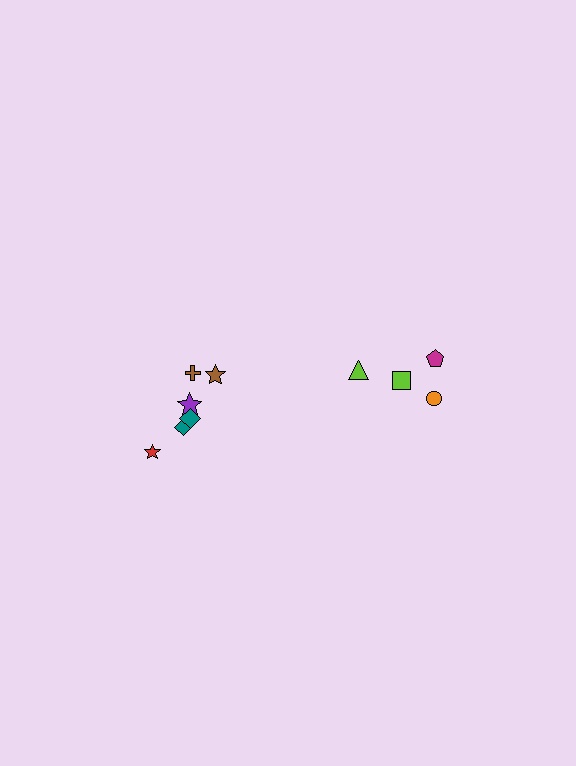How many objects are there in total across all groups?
There are 10 objects.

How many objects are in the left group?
There are 6 objects.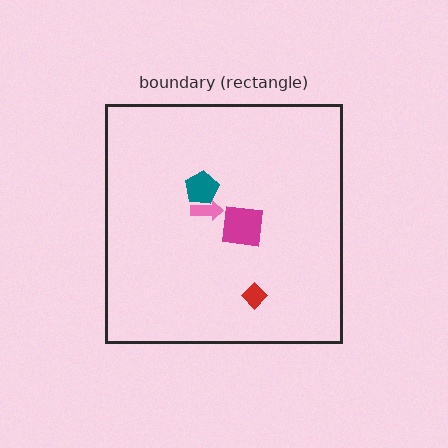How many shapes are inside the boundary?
4 inside, 0 outside.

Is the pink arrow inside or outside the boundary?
Inside.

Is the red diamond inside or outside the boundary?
Inside.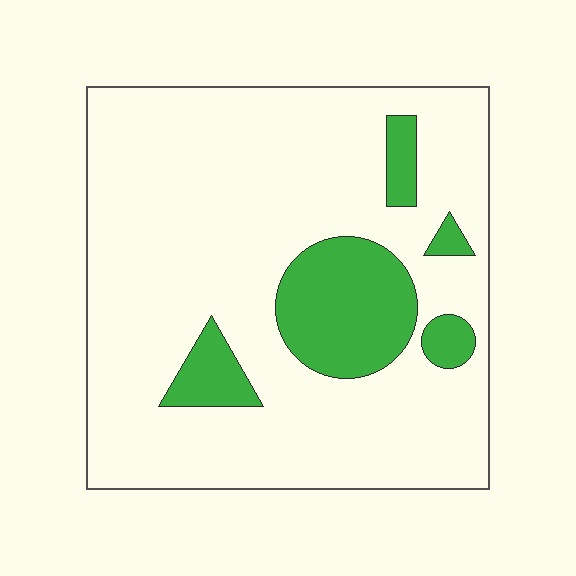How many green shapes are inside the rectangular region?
5.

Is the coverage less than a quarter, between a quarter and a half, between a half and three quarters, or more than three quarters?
Less than a quarter.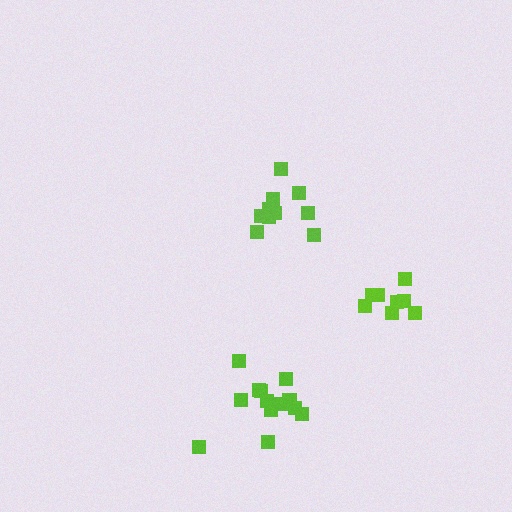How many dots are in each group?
Group 1: 10 dots, Group 2: 13 dots, Group 3: 8 dots (31 total).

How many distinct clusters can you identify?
There are 3 distinct clusters.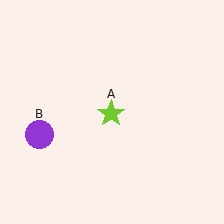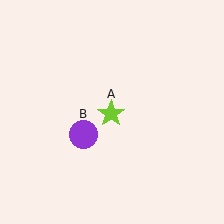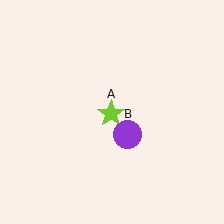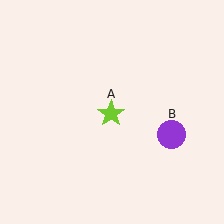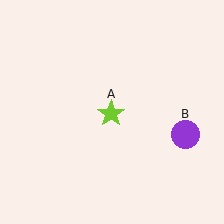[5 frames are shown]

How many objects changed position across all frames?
1 object changed position: purple circle (object B).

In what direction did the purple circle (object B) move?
The purple circle (object B) moved right.